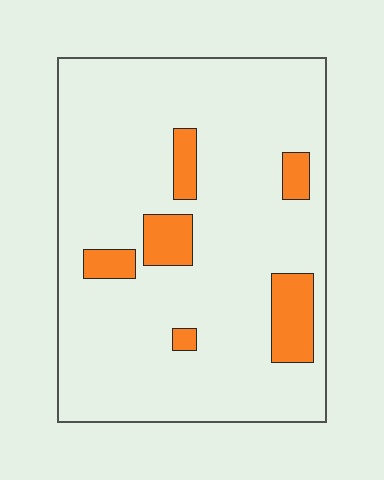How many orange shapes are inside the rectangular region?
6.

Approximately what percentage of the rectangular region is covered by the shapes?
Approximately 10%.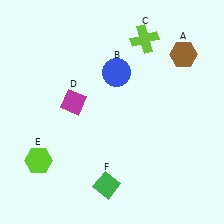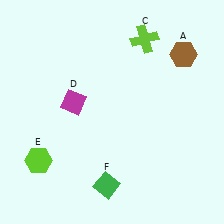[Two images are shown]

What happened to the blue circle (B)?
The blue circle (B) was removed in Image 2. It was in the top-right area of Image 1.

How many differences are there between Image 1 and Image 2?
There is 1 difference between the two images.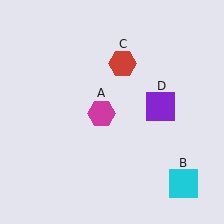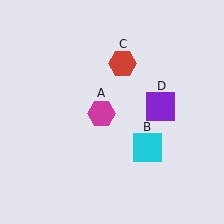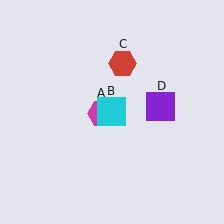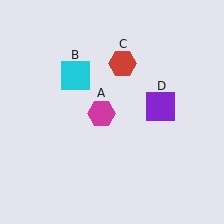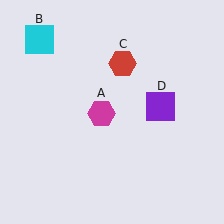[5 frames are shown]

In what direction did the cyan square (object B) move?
The cyan square (object B) moved up and to the left.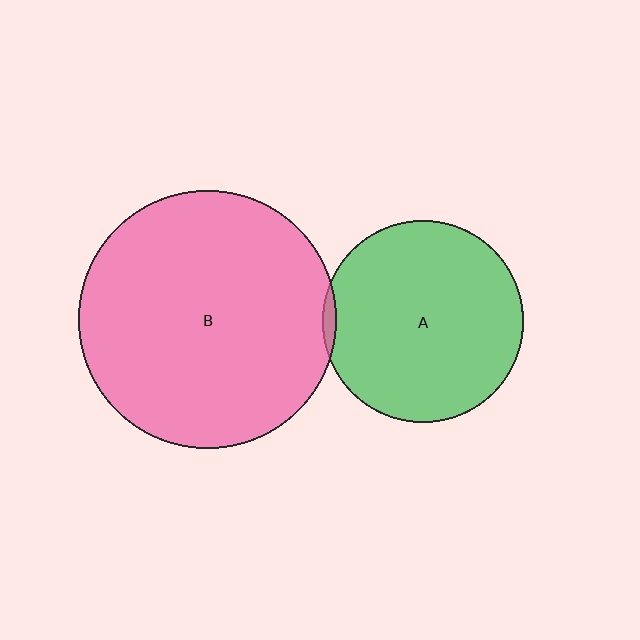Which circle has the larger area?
Circle B (pink).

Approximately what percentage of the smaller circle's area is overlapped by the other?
Approximately 5%.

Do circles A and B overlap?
Yes.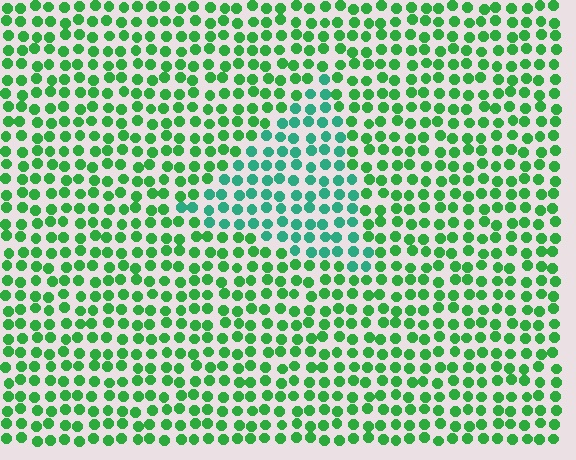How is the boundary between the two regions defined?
The boundary is defined purely by a slight shift in hue (about 34 degrees). Spacing, size, and orientation are identical on both sides.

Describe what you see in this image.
The image is filled with small green elements in a uniform arrangement. A triangle-shaped region is visible where the elements are tinted to a slightly different hue, forming a subtle color boundary.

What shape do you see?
I see a triangle.